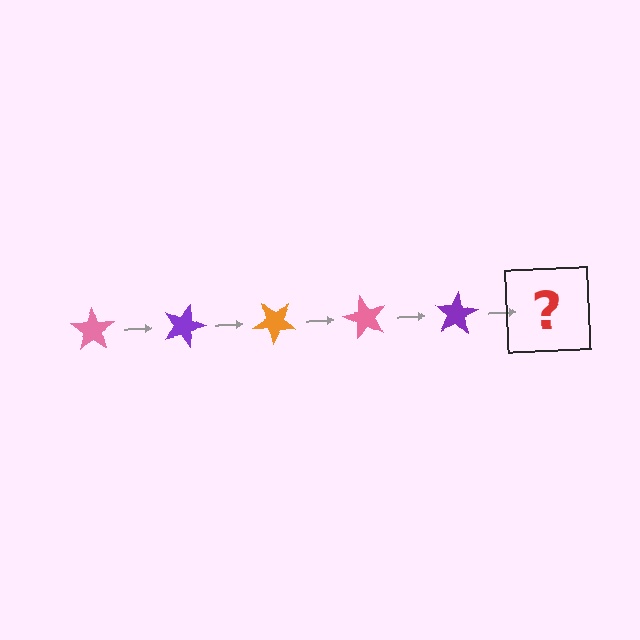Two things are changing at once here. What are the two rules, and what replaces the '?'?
The two rules are that it rotates 20 degrees each step and the color cycles through pink, purple, and orange. The '?' should be an orange star, rotated 100 degrees from the start.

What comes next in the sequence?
The next element should be an orange star, rotated 100 degrees from the start.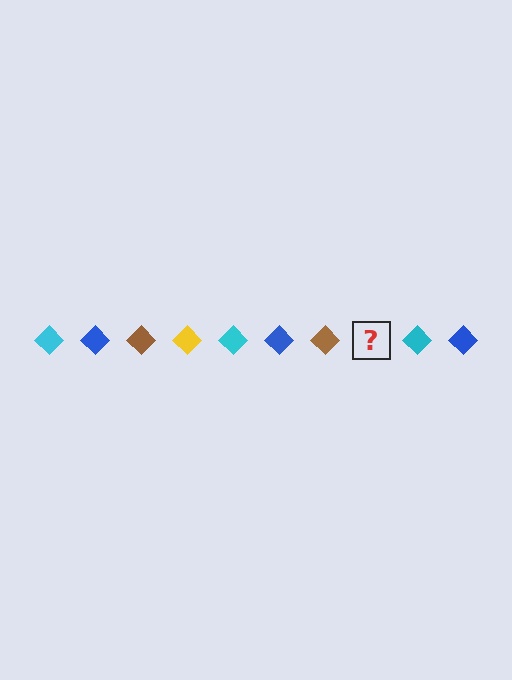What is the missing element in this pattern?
The missing element is a yellow diamond.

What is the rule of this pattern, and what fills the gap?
The rule is that the pattern cycles through cyan, blue, brown, yellow diamonds. The gap should be filled with a yellow diamond.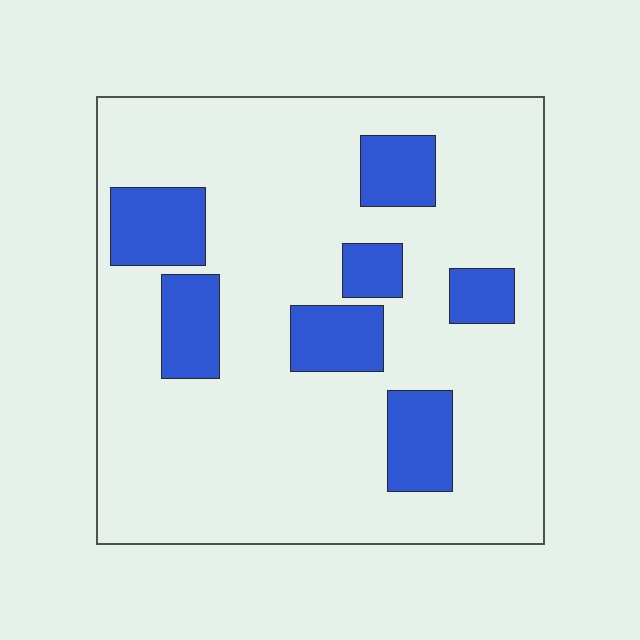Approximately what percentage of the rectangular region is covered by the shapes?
Approximately 20%.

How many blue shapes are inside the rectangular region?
7.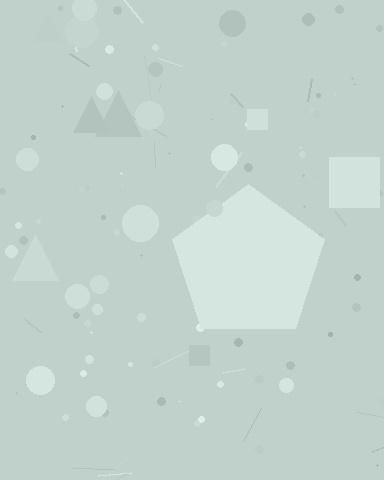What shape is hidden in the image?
A pentagon is hidden in the image.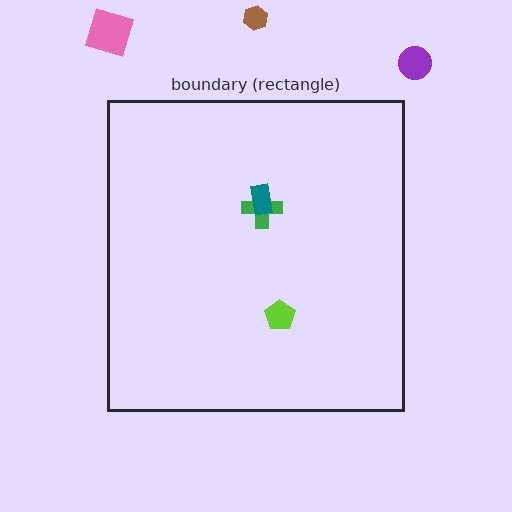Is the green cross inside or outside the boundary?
Inside.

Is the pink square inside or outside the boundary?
Outside.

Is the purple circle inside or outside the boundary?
Outside.